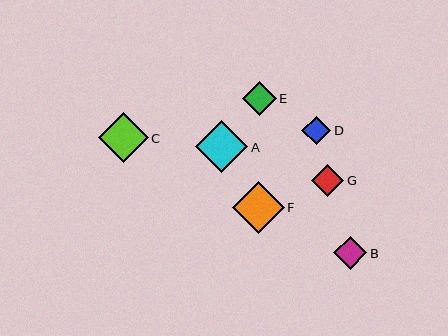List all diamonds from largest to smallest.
From largest to smallest: A, F, C, E, B, G, D.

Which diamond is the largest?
Diamond A is the largest with a size of approximately 52 pixels.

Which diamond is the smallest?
Diamond D is the smallest with a size of approximately 29 pixels.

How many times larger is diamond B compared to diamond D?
Diamond B is approximately 1.1 times the size of diamond D.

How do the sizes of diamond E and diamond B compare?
Diamond E and diamond B are approximately the same size.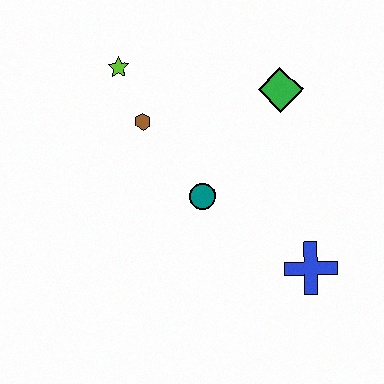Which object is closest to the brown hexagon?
The lime star is closest to the brown hexagon.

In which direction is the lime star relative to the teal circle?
The lime star is above the teal circle.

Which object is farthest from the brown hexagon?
The blue cross is farthest from the brown hexagon.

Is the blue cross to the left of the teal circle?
No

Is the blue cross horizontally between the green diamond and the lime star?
No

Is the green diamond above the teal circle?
Yes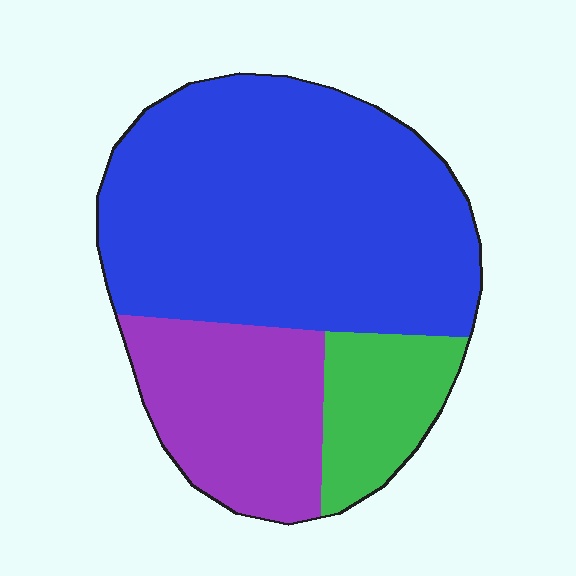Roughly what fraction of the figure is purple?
Purple covers around 25% of the figure.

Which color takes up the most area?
Blue, at roughly 60%.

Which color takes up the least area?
Green, at roughly 15%.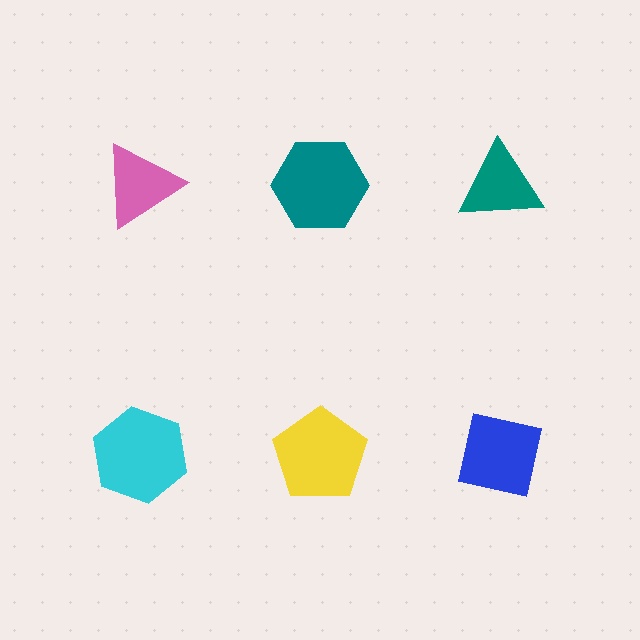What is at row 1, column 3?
A teal triangle.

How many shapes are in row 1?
3 shapes.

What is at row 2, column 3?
A blue square.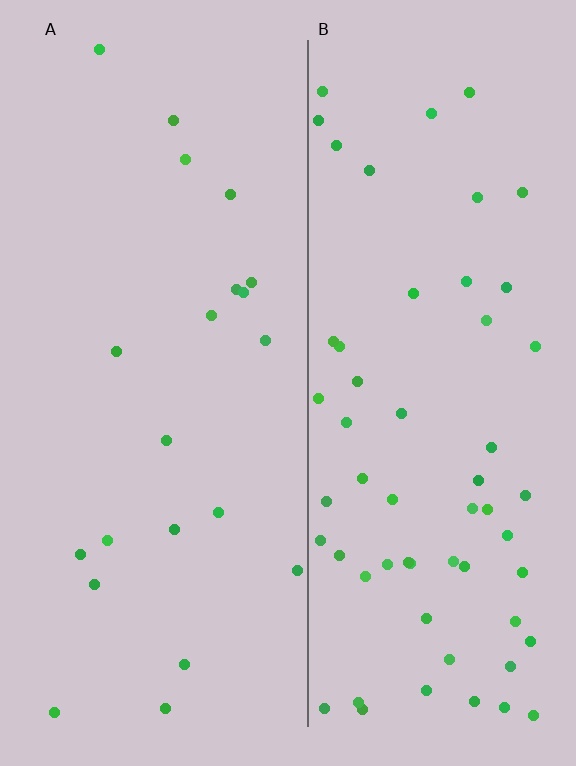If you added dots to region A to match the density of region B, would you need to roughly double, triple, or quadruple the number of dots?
Approximately triple.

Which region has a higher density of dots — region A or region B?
B (the right).